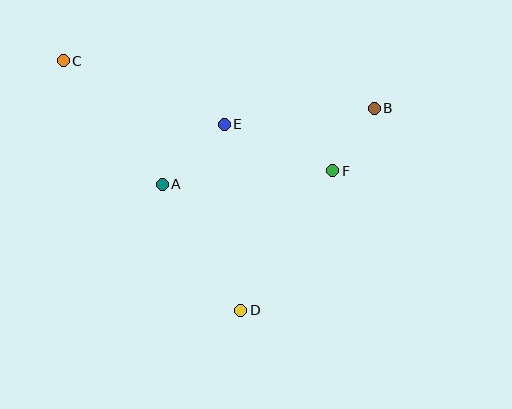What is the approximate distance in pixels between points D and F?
The distance between D and F is approximately 167 pixels.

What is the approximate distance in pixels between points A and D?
The distance between A and D is approximately 148 pixels.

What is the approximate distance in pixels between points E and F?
The distance between E and F is approximately 118 pixels.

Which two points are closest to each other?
Points B and F are closest to each other.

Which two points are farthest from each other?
Points B and C are farthest from each other.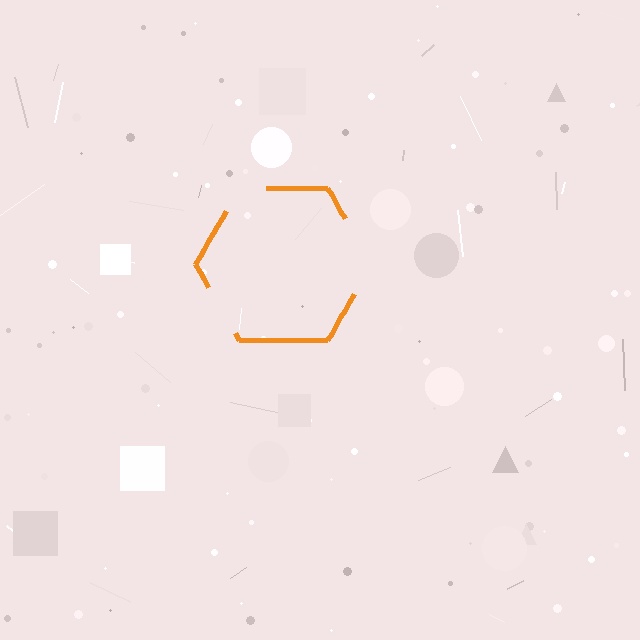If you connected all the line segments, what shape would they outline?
They would outline a hexagon.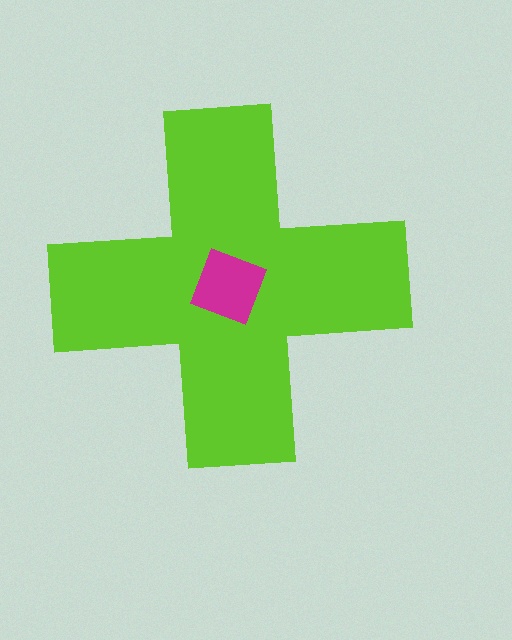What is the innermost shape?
The magenta square.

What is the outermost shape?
The lime cross.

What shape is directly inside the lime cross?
The magenta square.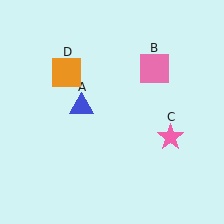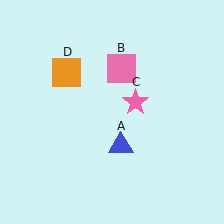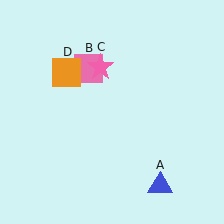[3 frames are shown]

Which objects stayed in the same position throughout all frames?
Orange square (object D) remained stationary.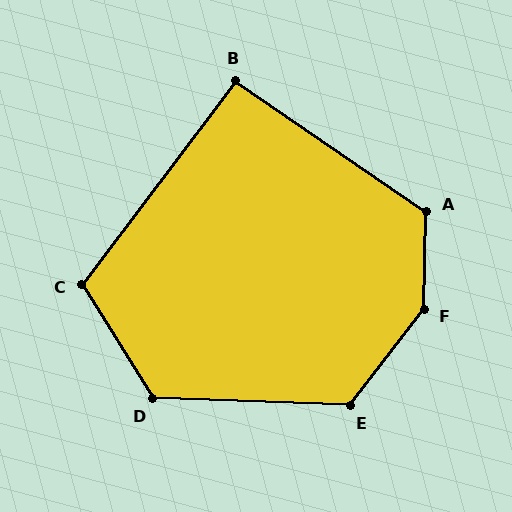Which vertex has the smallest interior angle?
B, at approximately 93 degrees.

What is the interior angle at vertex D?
Approximately 123 degrees (obtuse).